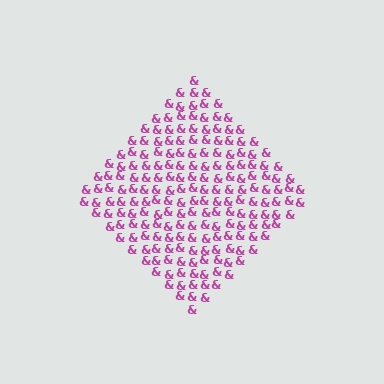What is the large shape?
The large shape is a diamond.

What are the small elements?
The small elements are ampersands.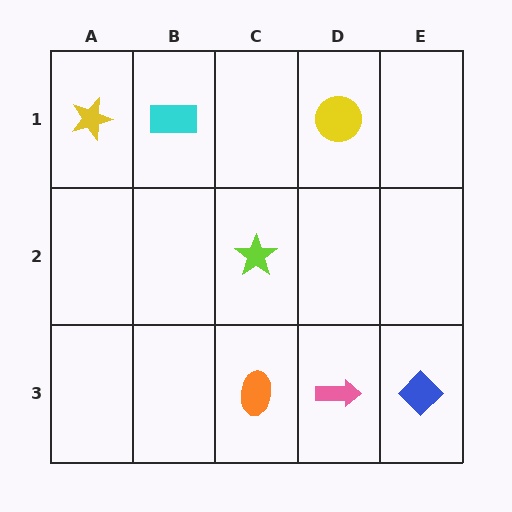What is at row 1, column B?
A cyan rectangle.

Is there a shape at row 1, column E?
No, that cell is empty.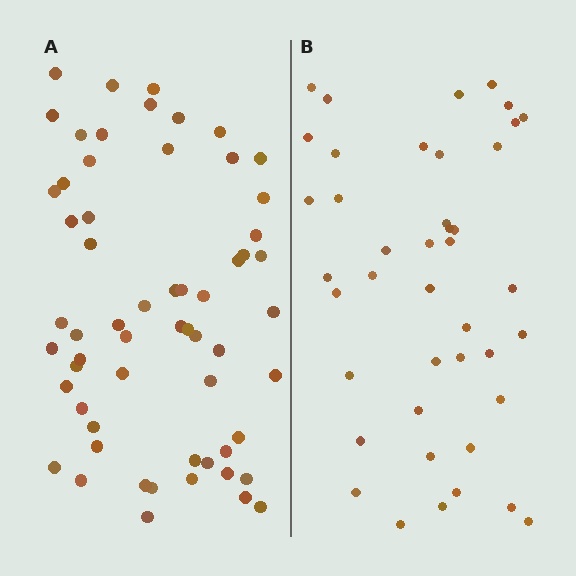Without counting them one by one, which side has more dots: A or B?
Region A (the left region) has more dots.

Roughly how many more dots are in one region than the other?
Region A has approximately 20 more dots than region B.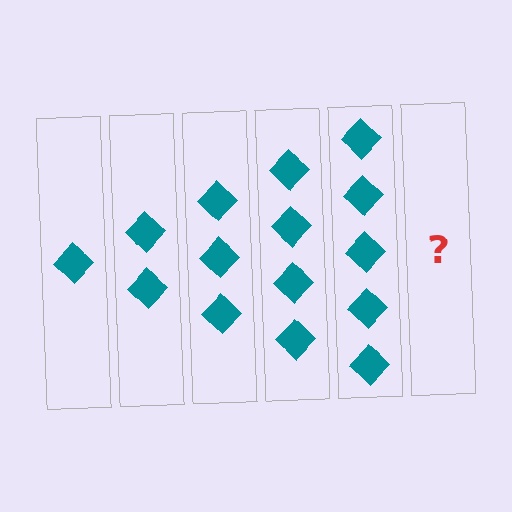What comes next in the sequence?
The next element should be 6 diamonds.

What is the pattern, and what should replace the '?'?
The pattern is that each step adds one more diamond. The '?' should be 6 diamonds.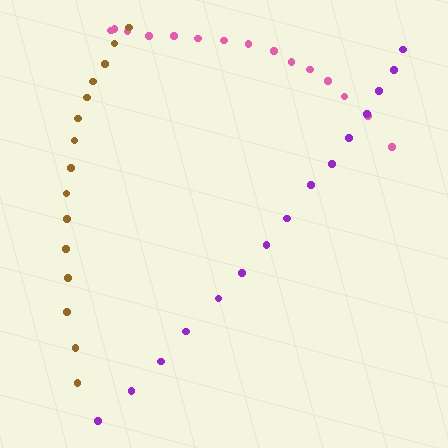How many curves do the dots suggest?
There are 3 distinct paths.